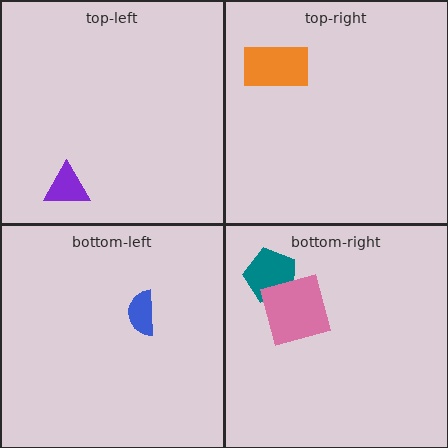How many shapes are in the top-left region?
1.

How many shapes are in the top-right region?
1.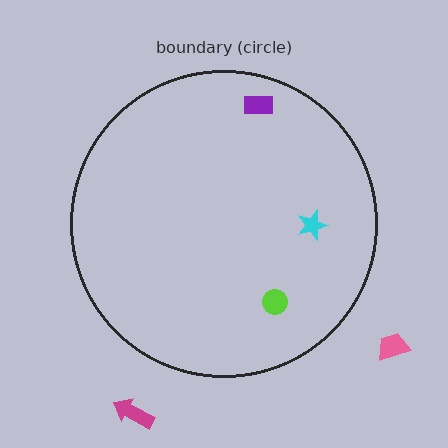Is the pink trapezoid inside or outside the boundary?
Outside.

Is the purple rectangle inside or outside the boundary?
Inside.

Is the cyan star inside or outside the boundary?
Inside.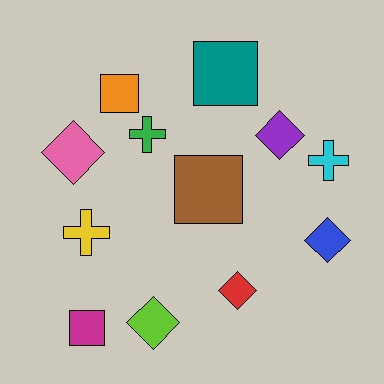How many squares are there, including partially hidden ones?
There are 4 squares.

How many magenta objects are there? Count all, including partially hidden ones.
There is 1 magenta object.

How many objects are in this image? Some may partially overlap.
There are 12 objects.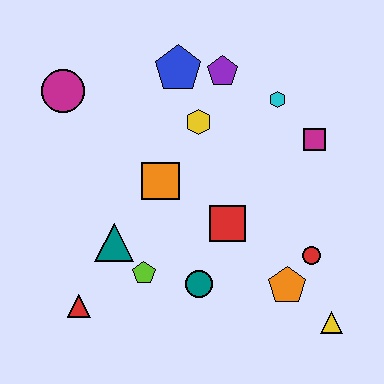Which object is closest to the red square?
The teal circle is closest to the red square.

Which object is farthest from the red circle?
The magenta circle is farthest from the red circle.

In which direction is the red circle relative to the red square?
The red circle is to the right of the red square.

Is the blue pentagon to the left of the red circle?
Yes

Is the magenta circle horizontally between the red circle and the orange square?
No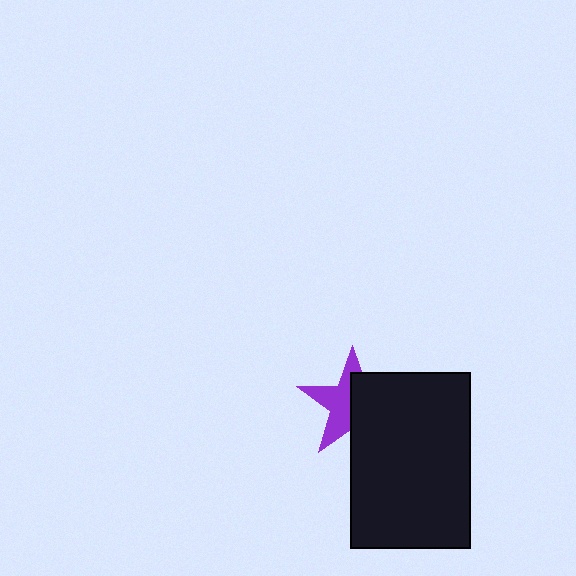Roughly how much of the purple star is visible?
About half of it is visible (roughly 48%).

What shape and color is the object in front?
The object in front is a black rectangle.